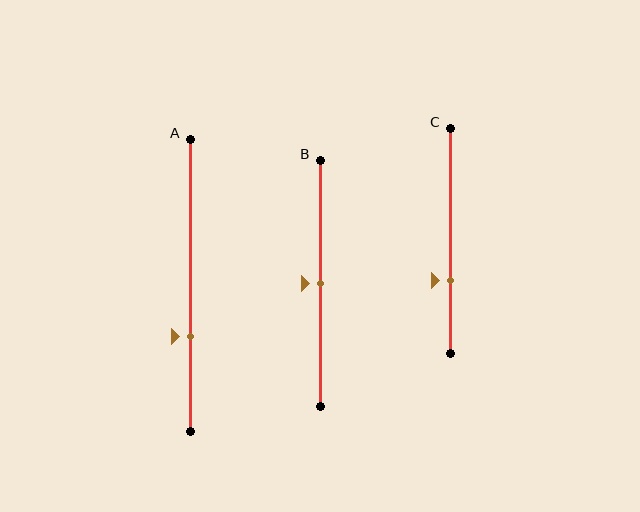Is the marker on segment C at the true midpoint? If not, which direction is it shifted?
No, the marker on segment C is shifted downward by about 17% of the segment length.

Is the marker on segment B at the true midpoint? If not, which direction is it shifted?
Yes, the marker on segment B is at the true midpoint.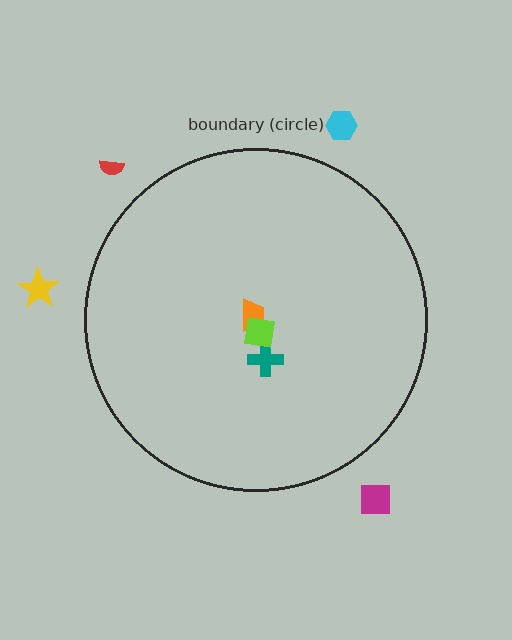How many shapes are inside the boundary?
3 inside, 4 outside.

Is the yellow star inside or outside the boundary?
Outside.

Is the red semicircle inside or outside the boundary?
Outside.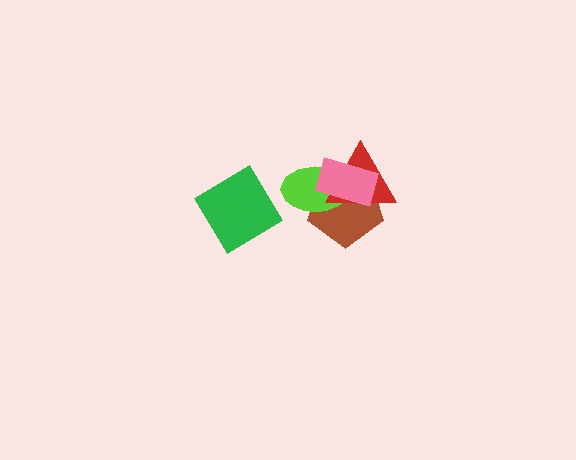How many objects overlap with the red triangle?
3 objects overlap with the red triangle.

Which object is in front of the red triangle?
The pink rectangle is in front of the red triangle.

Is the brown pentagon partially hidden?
Yes, it is partially covered by another shape.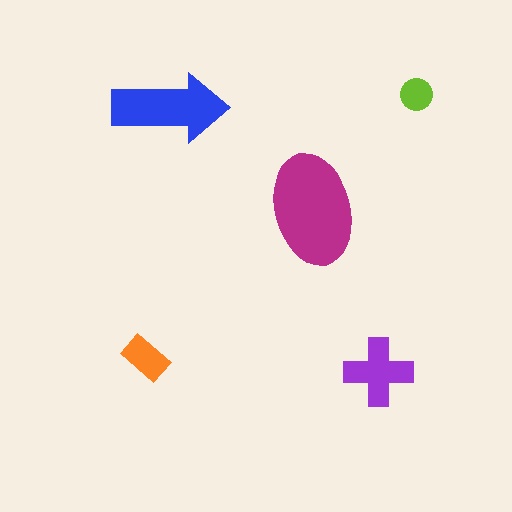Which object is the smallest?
The lime circle.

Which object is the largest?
The magenta ellipse.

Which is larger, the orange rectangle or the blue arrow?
The blue arrow.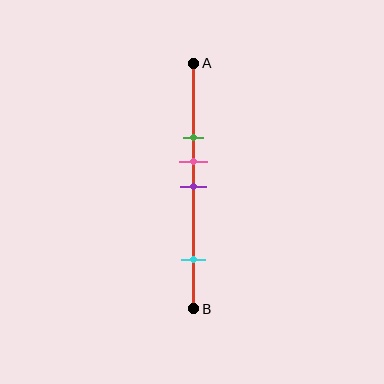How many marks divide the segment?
There are 4 marks dividing the segment.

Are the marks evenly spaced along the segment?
No, the marks are not evenly spaced.